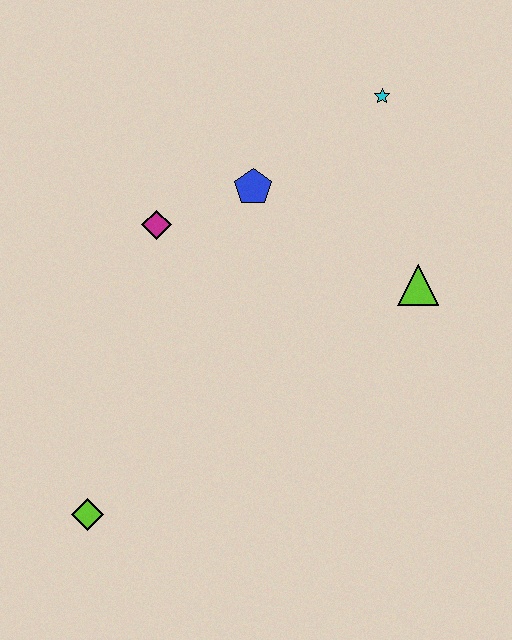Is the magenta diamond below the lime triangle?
No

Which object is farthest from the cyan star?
The lime diamond is farthest from the cyan star.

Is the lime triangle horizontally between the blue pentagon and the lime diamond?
No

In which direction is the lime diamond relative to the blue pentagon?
The lime diamond is below the blue pentagon.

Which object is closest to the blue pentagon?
The magenta diamond is closest to the blue pentagon.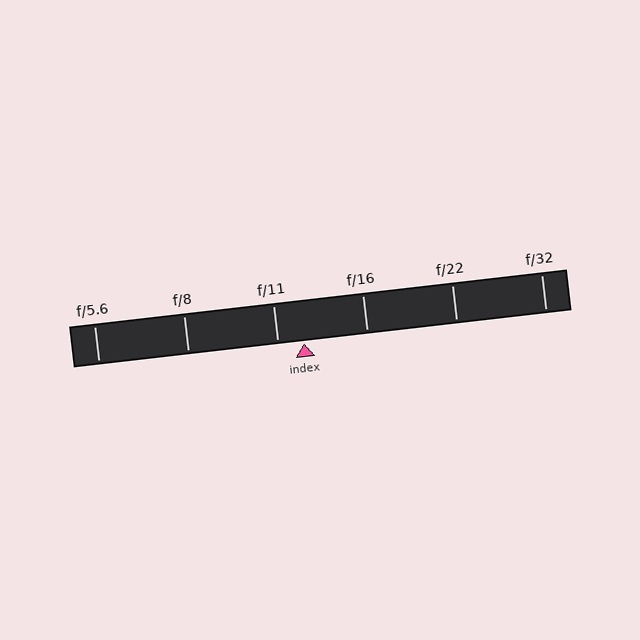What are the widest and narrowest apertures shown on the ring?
The widest aperture shown is f/5.6 and the narrowest is f/32.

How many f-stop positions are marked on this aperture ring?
There are 6 f-stop positions marked.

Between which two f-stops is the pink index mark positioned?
The index mark is between f/11 and f/16.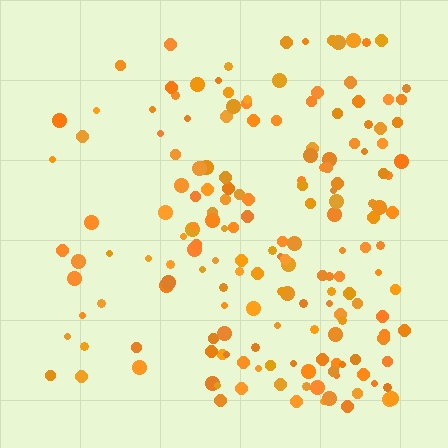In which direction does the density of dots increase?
From left to right, with the right side densest.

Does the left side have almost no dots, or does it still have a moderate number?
Still a moderate number, just noticeably fewer than the right.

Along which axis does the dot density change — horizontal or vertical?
Horizontal.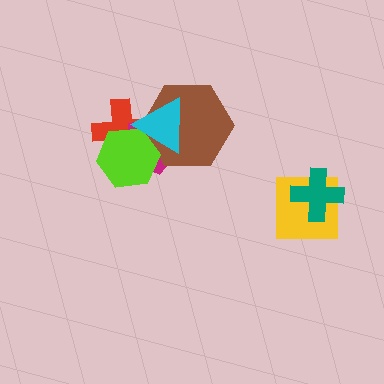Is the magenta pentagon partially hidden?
Yes, it is partially covered by another shape.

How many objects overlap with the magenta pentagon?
4 objects overlap with the magenta pentagon.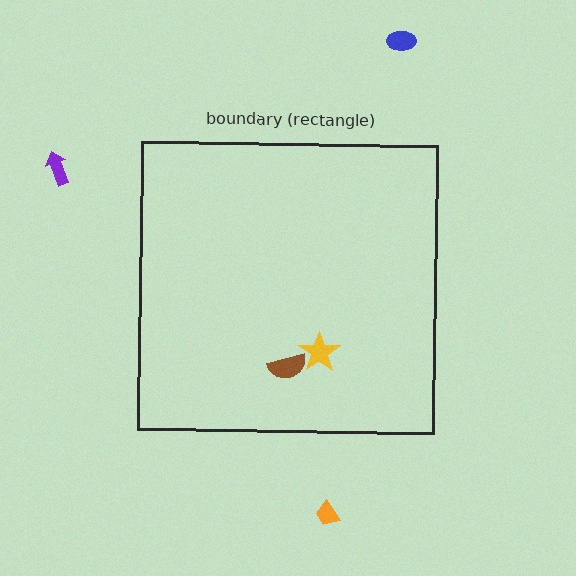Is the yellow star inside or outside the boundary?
Inside.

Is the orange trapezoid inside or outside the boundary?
Outside.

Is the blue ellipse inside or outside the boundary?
Outside.